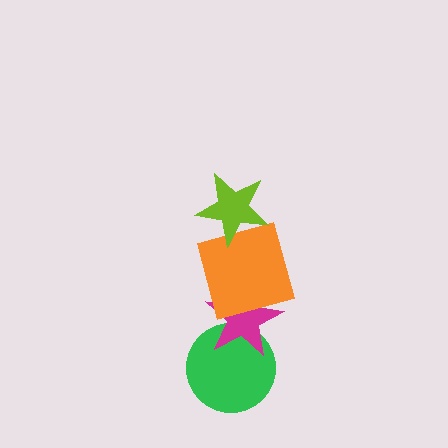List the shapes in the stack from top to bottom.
From top to bottom: the lime star, the orange square, the magenta star, the green circle.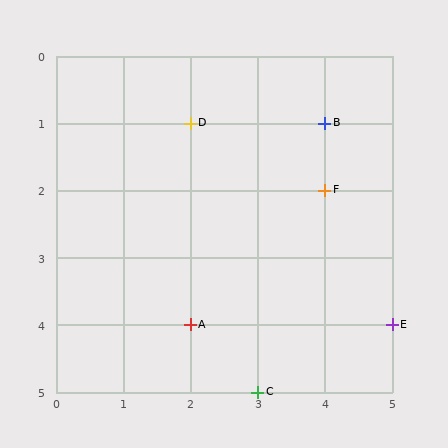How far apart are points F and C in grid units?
Points F and C are 1 column and 3 rows apart (about 3.2 grid units diagonally).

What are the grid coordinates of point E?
Point E is at grid coordinates (5, 4).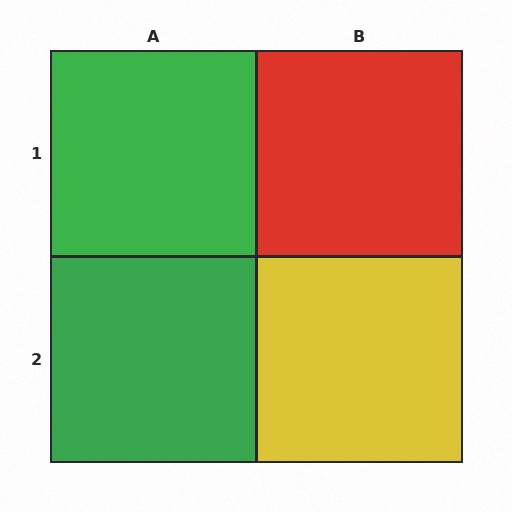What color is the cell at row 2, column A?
Green.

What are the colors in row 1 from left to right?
Green, red.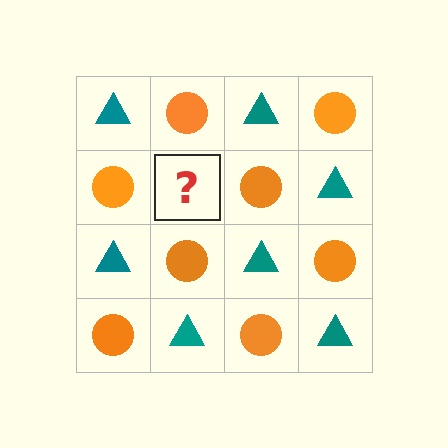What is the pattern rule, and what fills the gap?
The rule is that it alternates teal triangle and orange circle in a checkerboard pattern. The gap should be filled with a teal triangle.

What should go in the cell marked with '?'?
The missing cell should contain a teal triangle.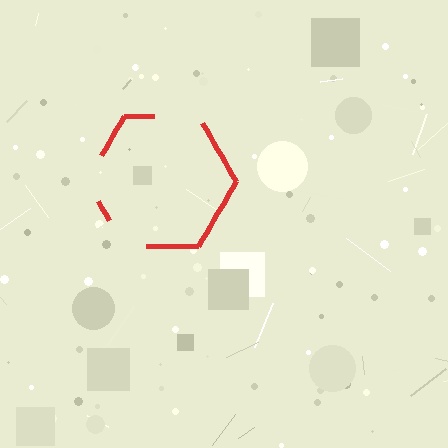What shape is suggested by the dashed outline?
The dashed outline suggests a hexagon.